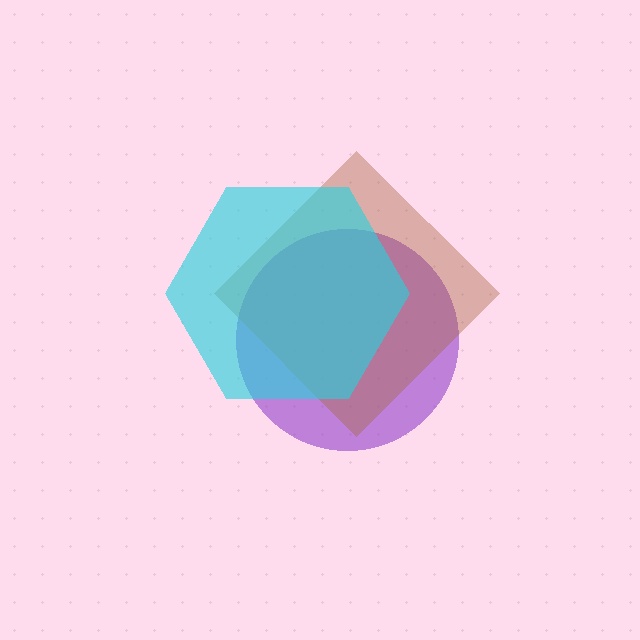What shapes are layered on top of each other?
The layered shapes are: a purple circle, a brown diamond, a cyan hexagon.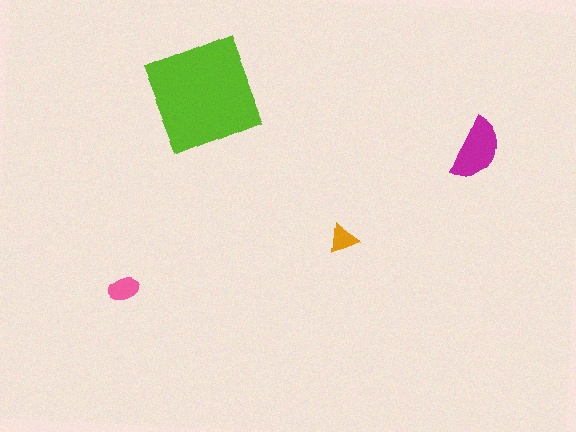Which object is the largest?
The lime square.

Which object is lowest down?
The pink ellipse is bottommost.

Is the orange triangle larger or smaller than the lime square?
Smaller.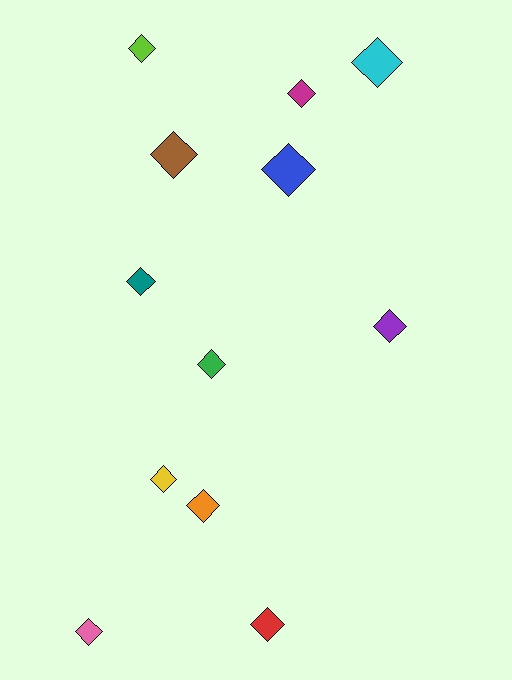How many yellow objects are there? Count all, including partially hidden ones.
There is 1 yellow object.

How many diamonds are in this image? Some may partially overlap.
There are 12 diamonds.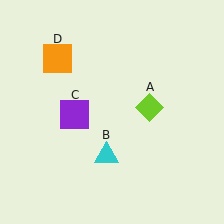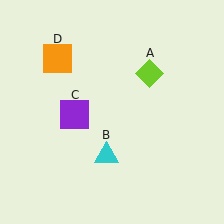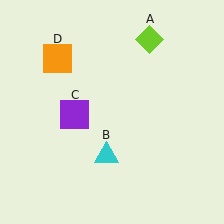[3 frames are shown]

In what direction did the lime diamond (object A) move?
The lime diamond (object A) moved up.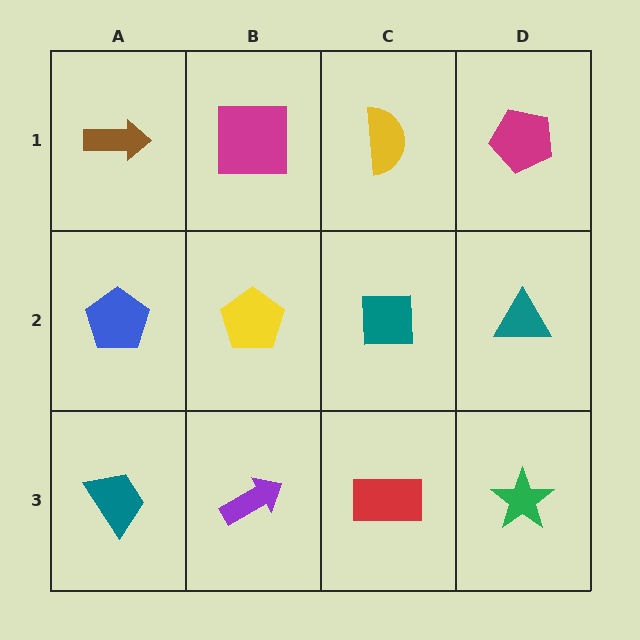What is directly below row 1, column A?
A blue pentagon.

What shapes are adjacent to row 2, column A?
A brown arrow (row 1, column A), a teal trapezoid (row 3, column A), a yellow pentagon (row 2, column B).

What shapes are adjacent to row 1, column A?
A blue pentagon (row 2, column A), a magenta square (row 1, column B).